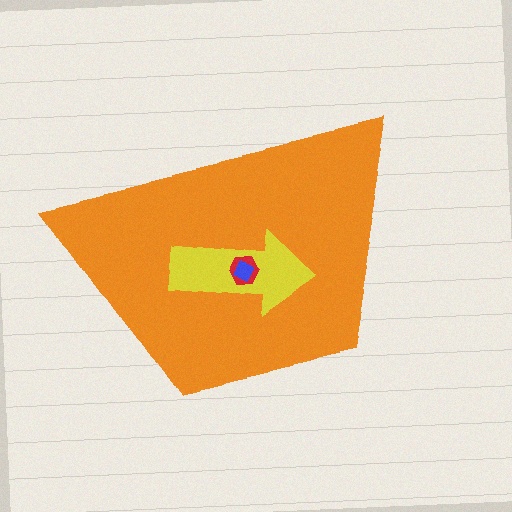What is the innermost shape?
The blue diamond.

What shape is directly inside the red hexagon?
The blue diamond.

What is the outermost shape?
The orange trapezoid.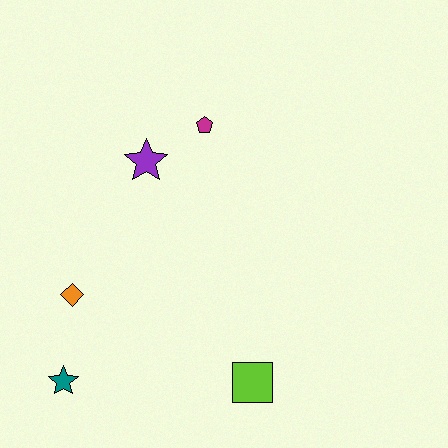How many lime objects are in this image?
There is 1 lime object.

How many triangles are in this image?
There are no triangles.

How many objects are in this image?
There are 5 objects.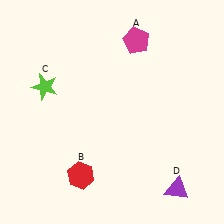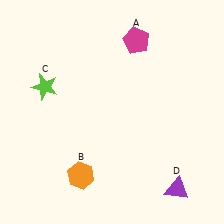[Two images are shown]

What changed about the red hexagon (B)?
In Image 1, B is red. In Image 2, it changed to orange.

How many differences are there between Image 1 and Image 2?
There is 1 difference between the two images.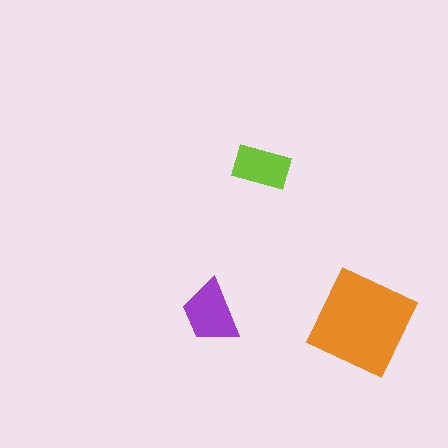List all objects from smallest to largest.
The lime rectangle, the purple trapezoid, the orange diamond.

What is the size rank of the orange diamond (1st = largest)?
1st.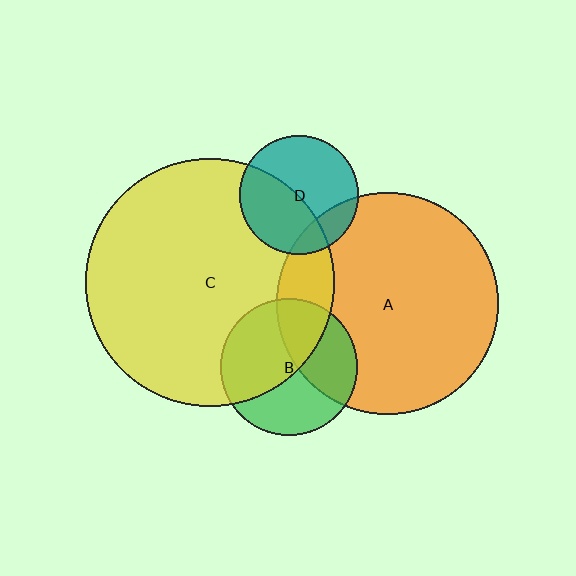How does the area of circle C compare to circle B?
Approximately 3.3 times.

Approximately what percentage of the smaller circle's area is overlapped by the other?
Approximately 15%.